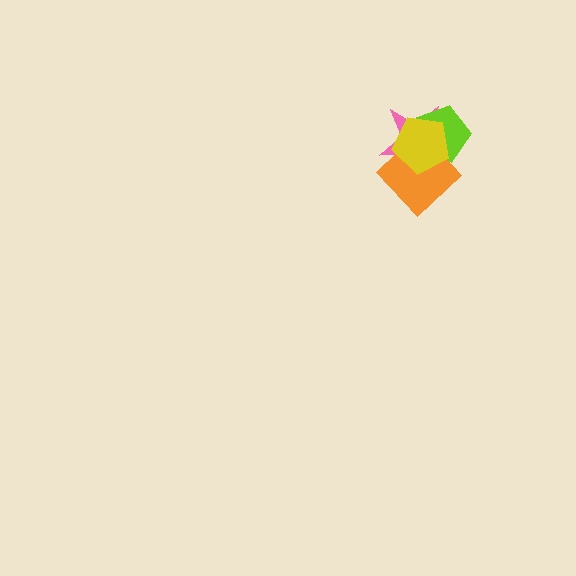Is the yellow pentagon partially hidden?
No, no other shape covers it.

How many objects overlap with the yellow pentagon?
3 objects overlap with the yellow pentagon.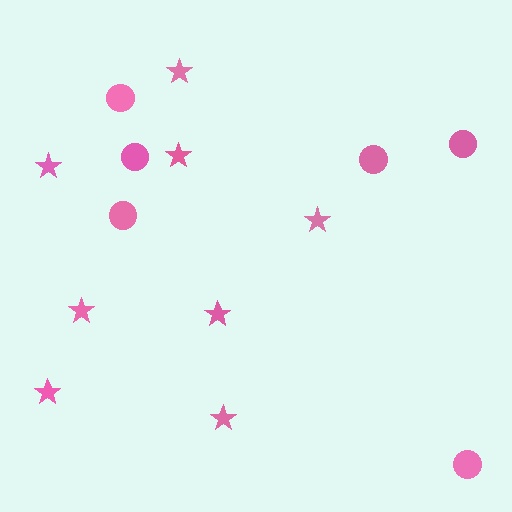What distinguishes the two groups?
There are 2 groups: one group of circles (6) and one group of stars (8).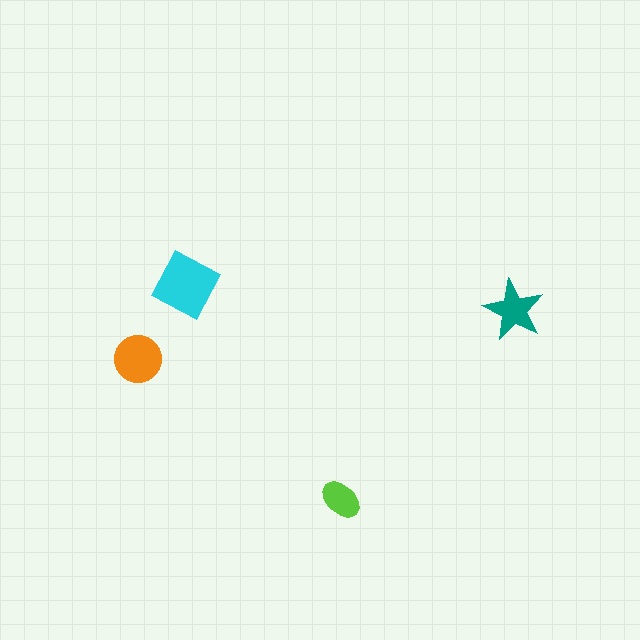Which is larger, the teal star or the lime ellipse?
The teal star.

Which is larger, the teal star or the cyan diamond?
The cyan diamond.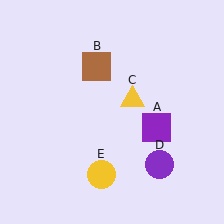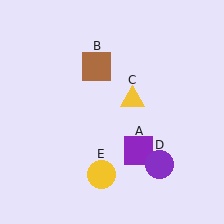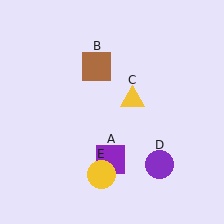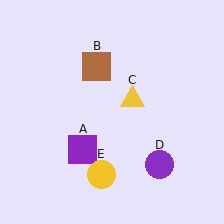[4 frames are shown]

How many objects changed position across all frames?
1 object changed position: purple square (object A).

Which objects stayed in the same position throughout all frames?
Brown square (object B) and yellow triangle (object C) and purple circle (object D) and yellow circle (object E) remained stationary.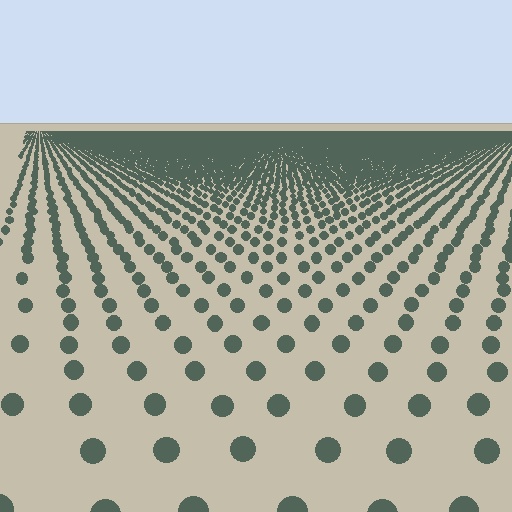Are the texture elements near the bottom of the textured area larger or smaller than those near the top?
Larger. Near the bottom, elements are closer to the viewer and appear at a bigger on-screen size.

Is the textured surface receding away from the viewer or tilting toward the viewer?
The surface is receding away from the viewer. Texture elements get smaller and denser toward the top.